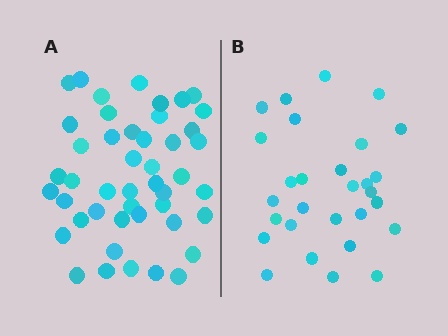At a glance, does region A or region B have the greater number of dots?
Region A (the left region) has more dots.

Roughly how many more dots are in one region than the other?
Region A has approximately 15 more dots than region B.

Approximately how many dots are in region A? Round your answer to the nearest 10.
About 50 dots. (The exact count is 46, which rounds to 50.)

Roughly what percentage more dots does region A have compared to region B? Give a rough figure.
About 60% more.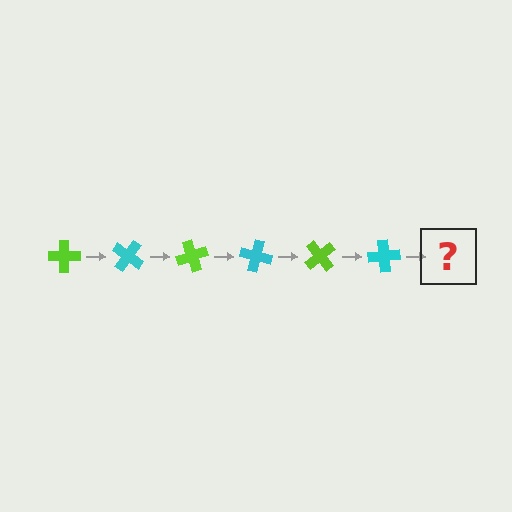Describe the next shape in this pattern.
It should be a lime cross, rotated 210 degrees from the start.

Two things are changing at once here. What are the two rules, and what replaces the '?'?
The two rules are that it rotates 35 degrees each step and the color cycles through lime and cyan. The '?' should be a lime cross, rotated 210 degrees from the start.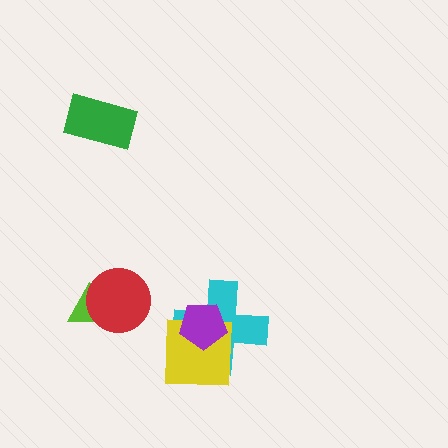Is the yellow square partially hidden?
Yes, it is partially covered by another shape.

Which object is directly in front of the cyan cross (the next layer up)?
The yellow square is directly in front of the cyan cross.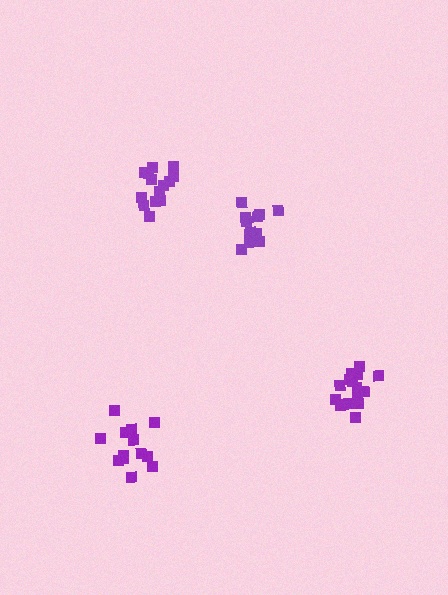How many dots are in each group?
Group 1: 15 dots, Group 2: 16 dots, Group 3: 15 dots, Group 4: 14 dots (60 total).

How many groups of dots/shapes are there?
There are 4 groups.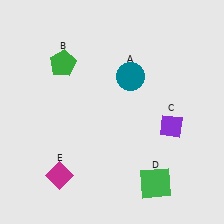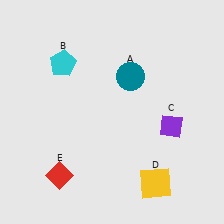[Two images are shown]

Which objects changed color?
B changed from green to cyan. D changed from green to yellow. E changed from magenta to red.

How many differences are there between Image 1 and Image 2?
There are 3 differences between the two images.